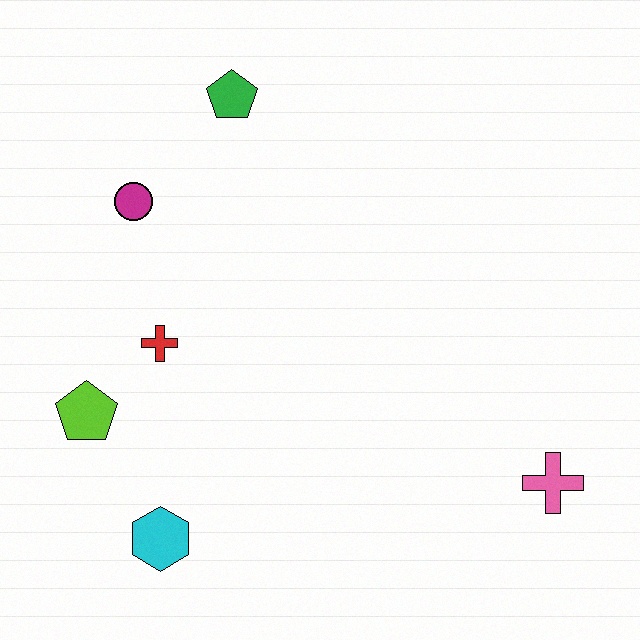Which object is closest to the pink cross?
The cyan hexagon is closest to the pink cross.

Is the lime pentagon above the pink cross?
Yes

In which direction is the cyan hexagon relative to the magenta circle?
The cyan hexagon is below the magenta circle.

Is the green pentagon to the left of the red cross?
No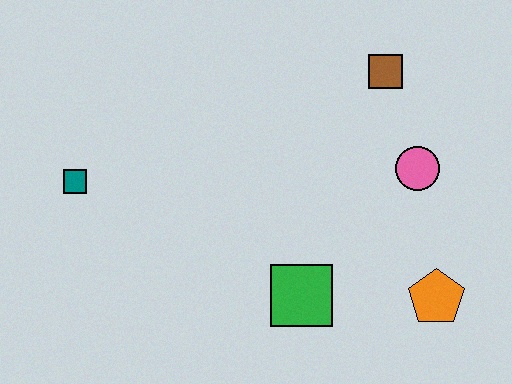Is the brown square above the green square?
Yes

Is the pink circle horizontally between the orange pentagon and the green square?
Yes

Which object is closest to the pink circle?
The brown square is closest to the pink circle.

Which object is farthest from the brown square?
The teal square is farthest from the brown square.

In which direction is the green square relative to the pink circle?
The green square is below the pink circle.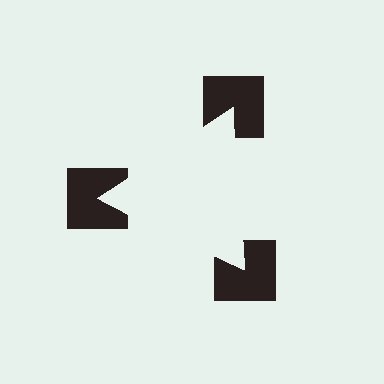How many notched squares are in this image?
There are 3 — one at each vertex of the illusory triangle.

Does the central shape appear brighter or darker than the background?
It typically appears slightly brighter than the background, even though no actual brightness change is drawn.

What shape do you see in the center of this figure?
An illusory triangle — its edges are inferred from the aligned wedge cuts in the notched squares, not physically drawn.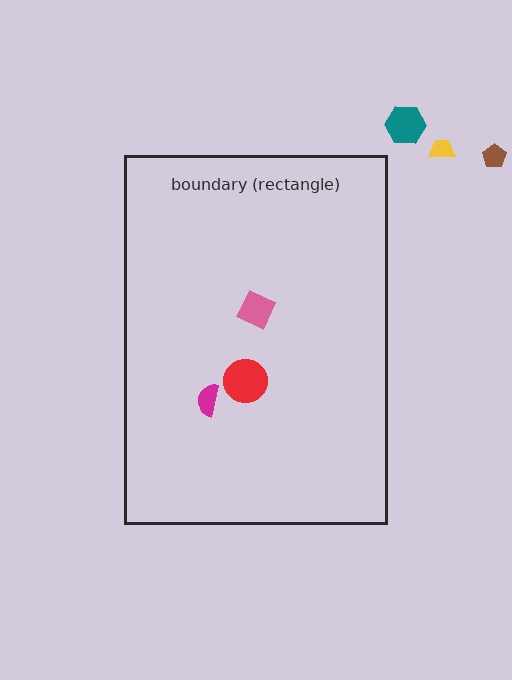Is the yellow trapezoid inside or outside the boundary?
Outside.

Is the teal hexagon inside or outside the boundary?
Outside.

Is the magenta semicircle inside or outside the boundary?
Inside.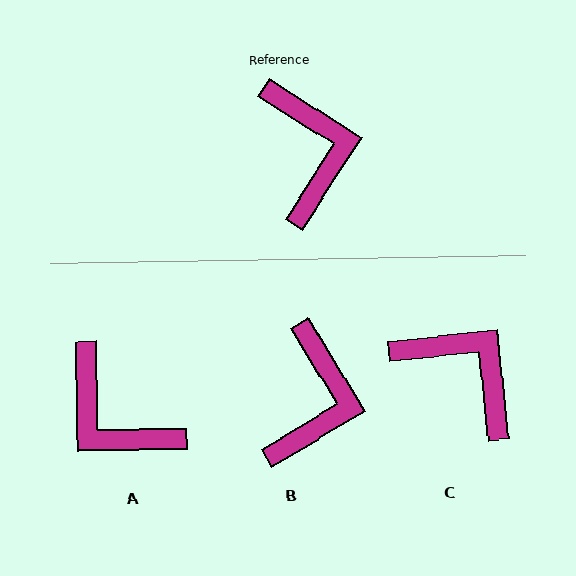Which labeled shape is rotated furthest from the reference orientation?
A, about 147 degrees away.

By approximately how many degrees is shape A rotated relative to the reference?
Approximately 147 degrees clockwise.